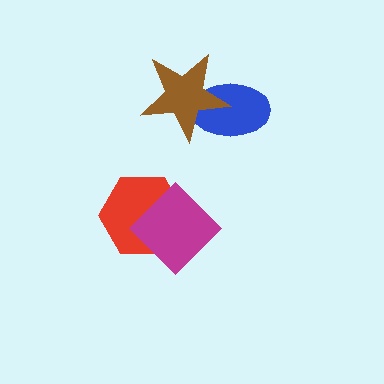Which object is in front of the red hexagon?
The magenta diamond is in front of the red hexagon.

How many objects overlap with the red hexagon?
1 object overlaps with the red hexagon.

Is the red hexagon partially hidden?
Yes, it is partially covered by another shape.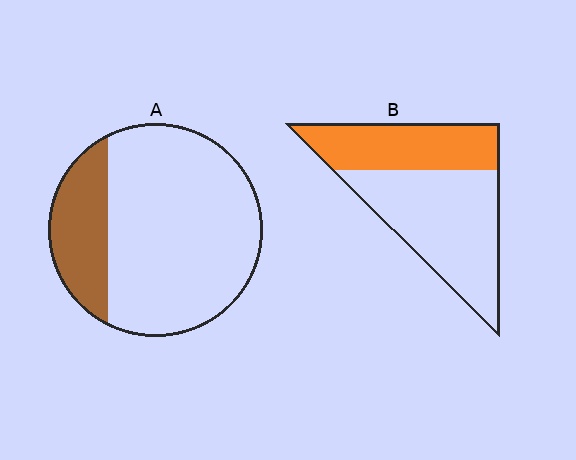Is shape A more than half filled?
No.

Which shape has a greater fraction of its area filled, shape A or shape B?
Shape B.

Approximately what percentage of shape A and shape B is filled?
A is approximately 25% and B is approximately 40%.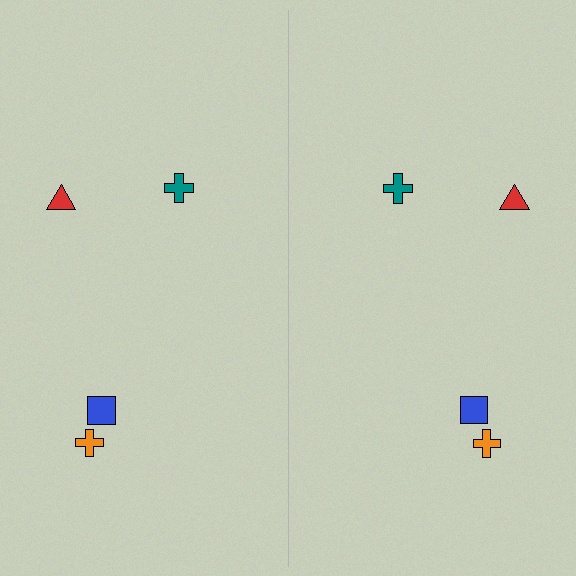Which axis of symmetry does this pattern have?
The pattern has a vertical axis of symmetry running through the center of the image.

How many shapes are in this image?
There are 8 shapes in this image.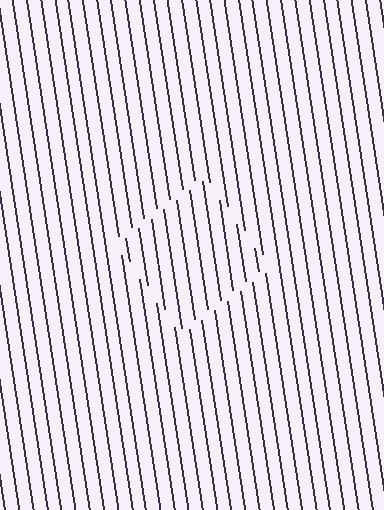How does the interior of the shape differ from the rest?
The interior of the shape contains the same grating, shifted by half a period — the contour is defined by the phase discontinuity where line-ends from the inner and outer gratings abut.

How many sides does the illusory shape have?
4 sides — the line-ends trace a square.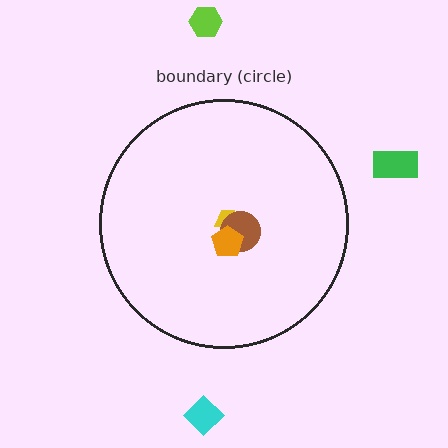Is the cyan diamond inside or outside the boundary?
Outside.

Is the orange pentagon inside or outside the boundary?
Inside.